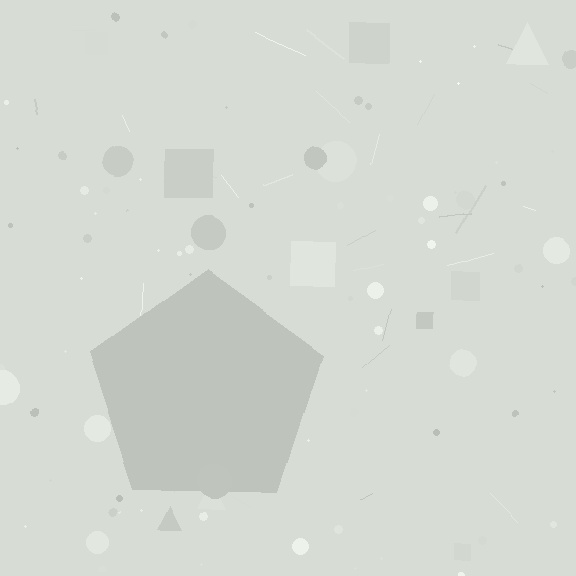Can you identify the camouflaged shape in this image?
The camouflaged shape is a pentagon.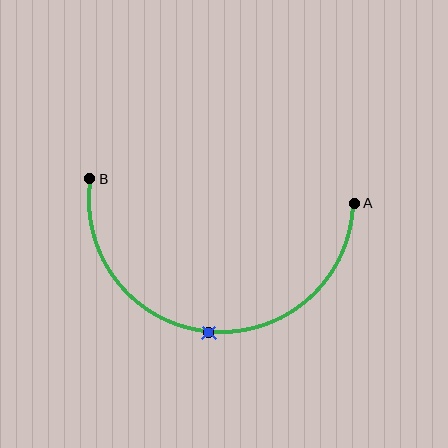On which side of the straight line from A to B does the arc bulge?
The arc bulges below the straight line connecting A and B.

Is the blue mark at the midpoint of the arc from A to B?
Yes. The blue mark lies on the arc at equal arc-length from both A and B — it is the arc midpoint.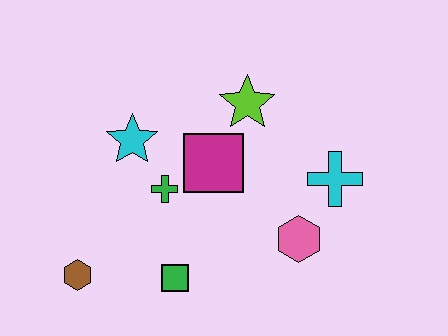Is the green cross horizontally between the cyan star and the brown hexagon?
No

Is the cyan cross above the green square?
Yes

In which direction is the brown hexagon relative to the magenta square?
The brown hexagon is to the left of the magenta square.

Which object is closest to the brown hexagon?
The green square is closest to the brown hexagon.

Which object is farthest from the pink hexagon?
The brown hexagon is farthest from the pink hexagon.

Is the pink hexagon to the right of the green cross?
Yes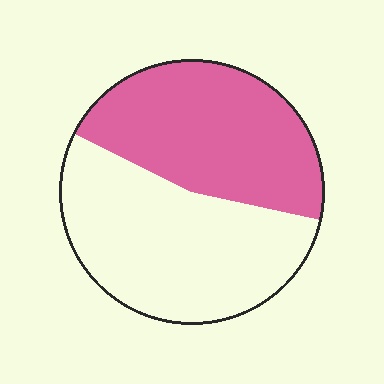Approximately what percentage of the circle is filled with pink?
Approximately 45%.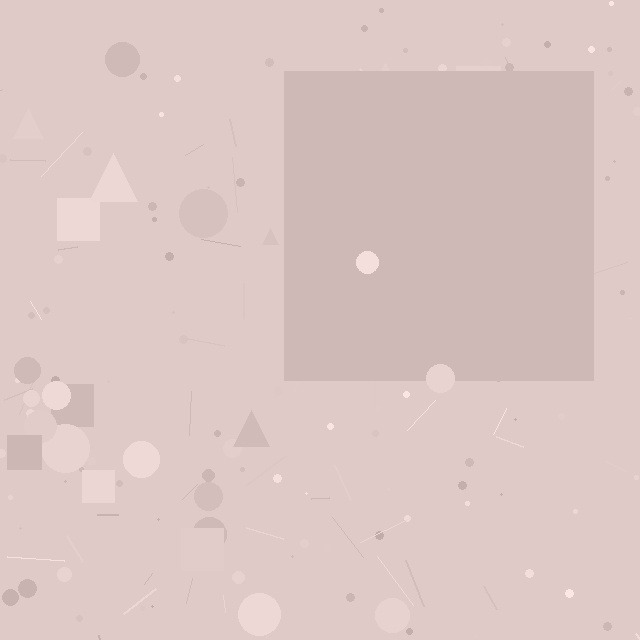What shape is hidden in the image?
A square is hidden in the image.